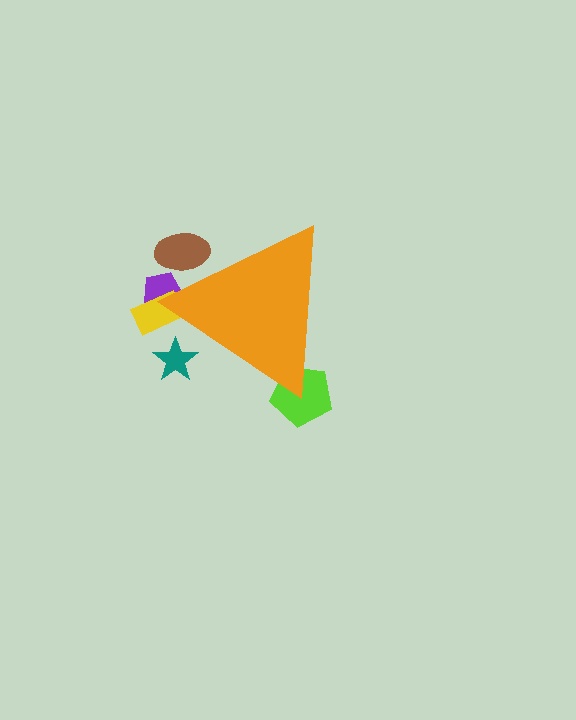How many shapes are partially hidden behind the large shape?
5 shapes are partially hidden.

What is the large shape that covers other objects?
An orange triangle.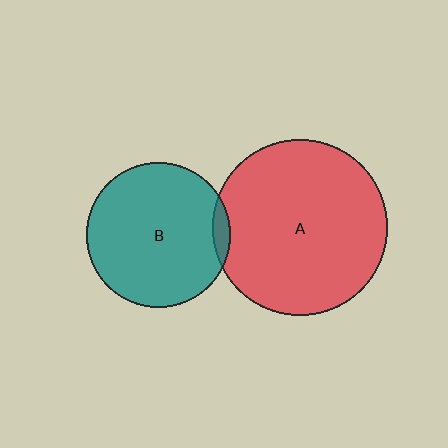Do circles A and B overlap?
Yes.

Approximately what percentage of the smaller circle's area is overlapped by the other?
Approximately 5%.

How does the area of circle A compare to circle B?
Approximately 1.5 times.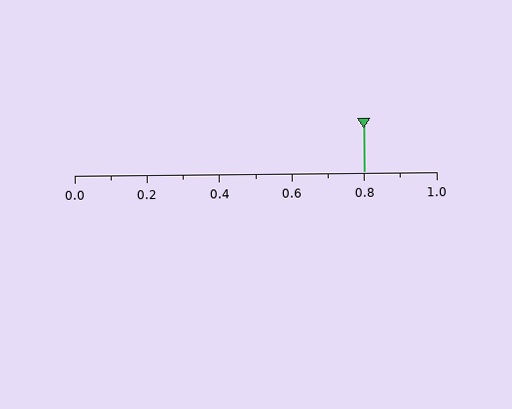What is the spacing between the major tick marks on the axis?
The major ticks are spaced 0.2 apart.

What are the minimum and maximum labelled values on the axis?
The axis runs from 0.0 to 1.0.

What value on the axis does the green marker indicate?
The marker indicates approximately 0.8.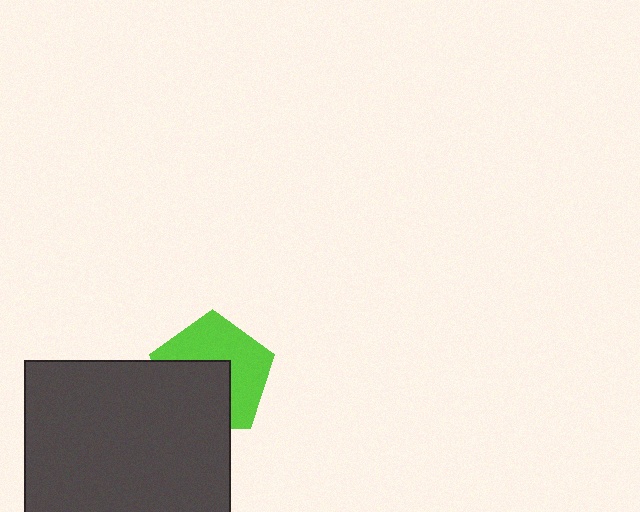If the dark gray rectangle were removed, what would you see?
You would see the complete lime pentagon.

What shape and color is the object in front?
The object in front is a dark gray rectangle.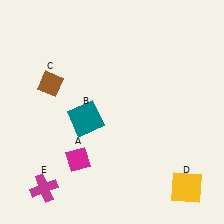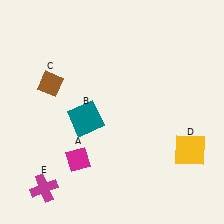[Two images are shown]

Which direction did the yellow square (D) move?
The yellow square (D) moved up.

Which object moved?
The yellow square (D) moved up.